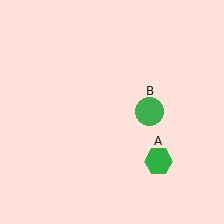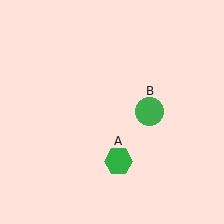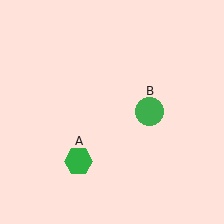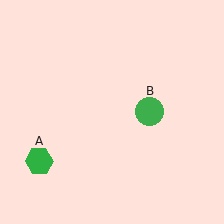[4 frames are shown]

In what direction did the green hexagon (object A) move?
The green hexagon (object A) moved left.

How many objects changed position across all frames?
1 object changed position: green hexagon (object A).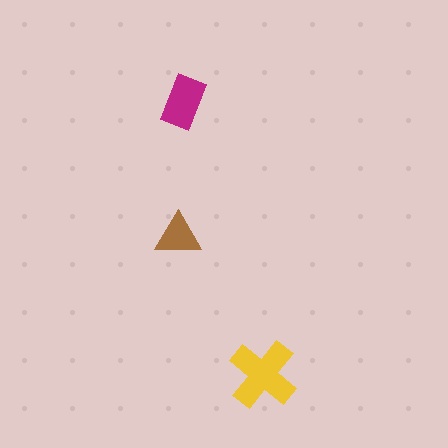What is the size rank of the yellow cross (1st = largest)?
1st.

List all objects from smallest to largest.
The brown triangle, the magenta rectangle, the yellow cross.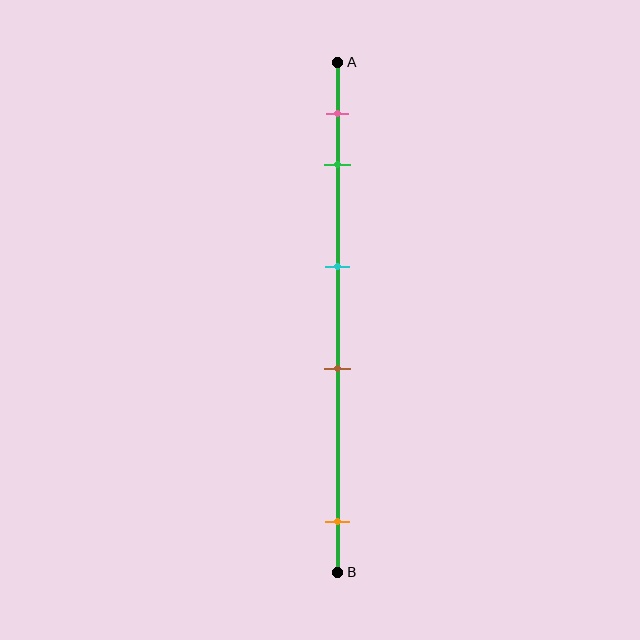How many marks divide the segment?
There are 5 marks dividing the segment.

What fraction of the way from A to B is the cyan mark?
The cyan mark is approximately 40% (0.4) of the way from A to B.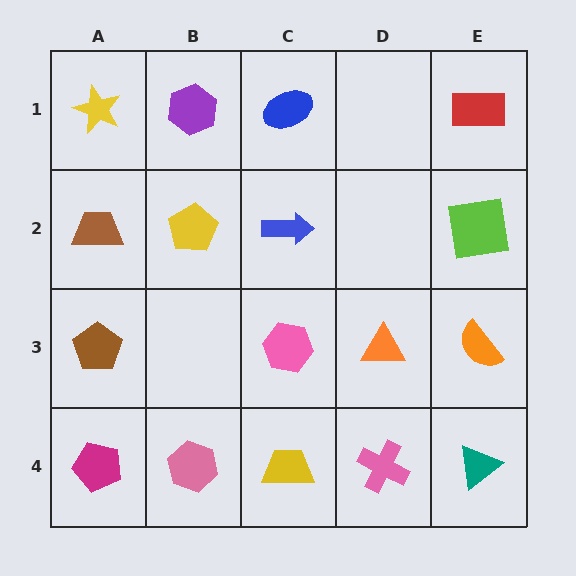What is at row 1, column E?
A red rectangle.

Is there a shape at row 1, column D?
No, that cell is empty.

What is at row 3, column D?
An orange triangle.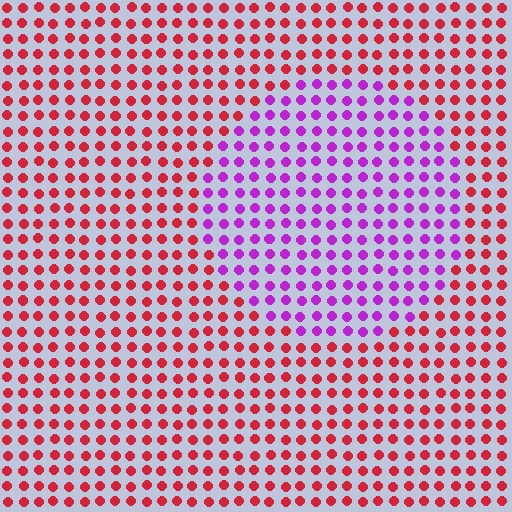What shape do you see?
I see a circle.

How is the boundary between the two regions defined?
The boundary is defined purely by a slight shift in hue (about 58 degrees). Spacing, size, and orientation are identical on both sides.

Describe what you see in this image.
The image is filled with small red elements in a uniform arrangement. A circle-shaped region is visible where the elements are tinted to a slightly different hue, forming a subtle color boundary.